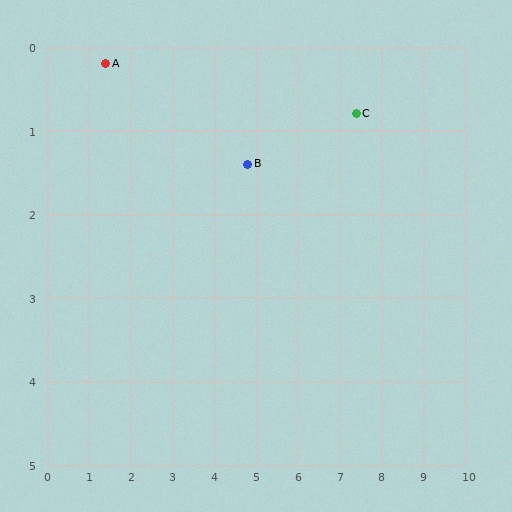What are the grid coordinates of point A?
Point A is at approximately (1.4, 0.2).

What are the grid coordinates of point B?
Point B is at approximately (4.8, 1.4).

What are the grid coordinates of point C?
Point C is at approximately (7.4, 0.8).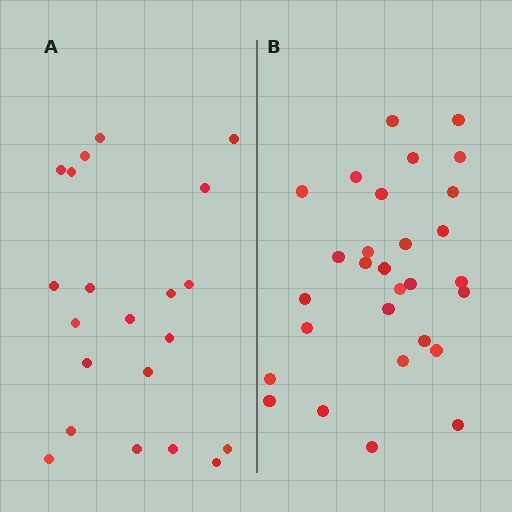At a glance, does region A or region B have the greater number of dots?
Region B (the right region) has more dots.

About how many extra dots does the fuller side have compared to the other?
Region B has roughly 8 or so more dots than region A.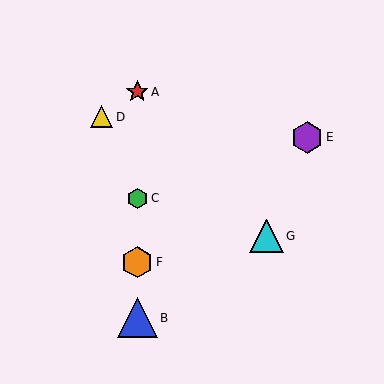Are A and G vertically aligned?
No, A is at x≈137 and G is at x≈266.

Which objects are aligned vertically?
Objects A, B, C, F are aligned vertically.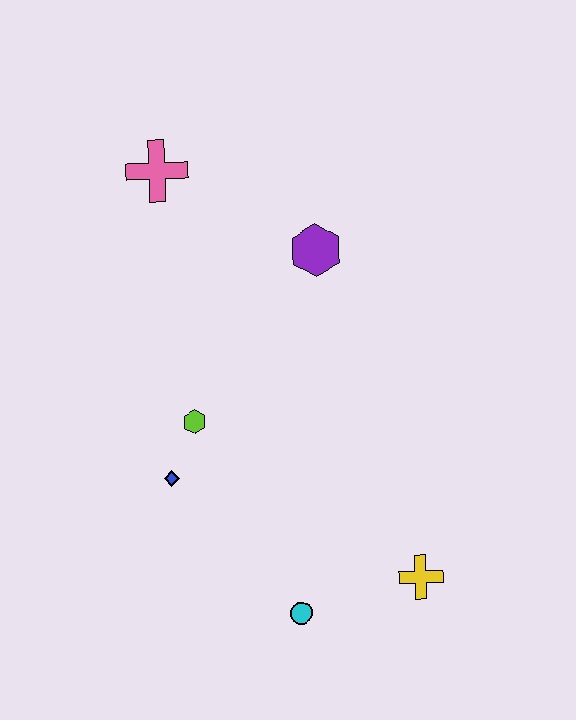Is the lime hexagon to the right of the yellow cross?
No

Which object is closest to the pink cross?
The purple hexagon is closest to the pink cross.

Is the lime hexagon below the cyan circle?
No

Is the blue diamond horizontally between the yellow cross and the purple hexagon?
No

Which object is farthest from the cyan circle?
The pink cross is farthest from the cyan circle.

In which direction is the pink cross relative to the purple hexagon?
The pink cross is to the left of the purple hexagon.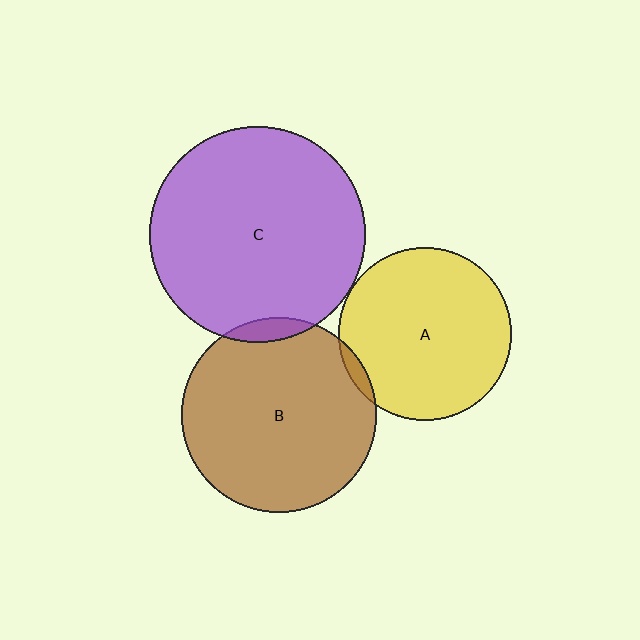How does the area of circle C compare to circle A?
Approximately 1.6 times.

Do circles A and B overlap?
Yes.